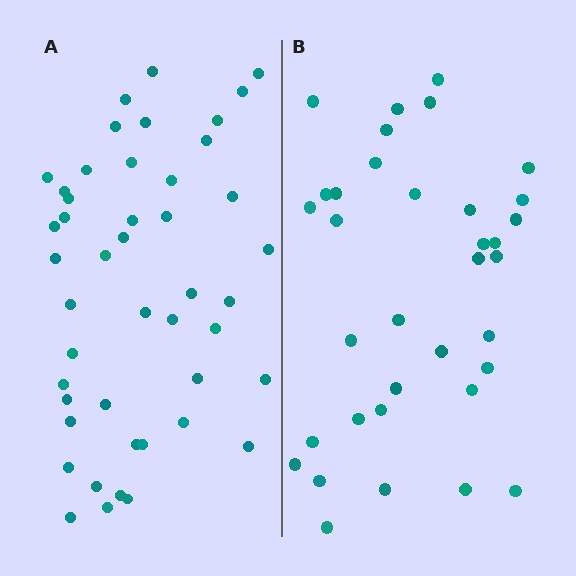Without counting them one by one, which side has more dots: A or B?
Region A (the left region) has more dots.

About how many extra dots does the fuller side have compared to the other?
Region A has roughly 12 or so more dots than region B.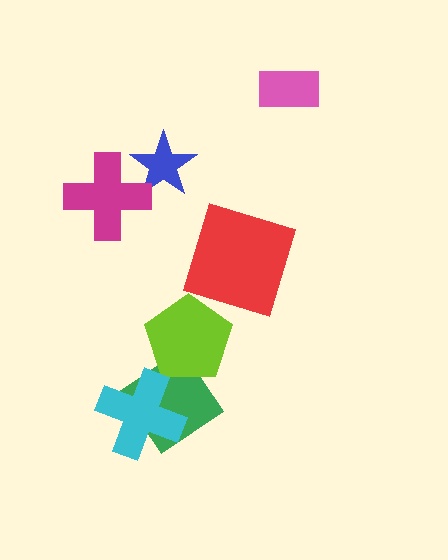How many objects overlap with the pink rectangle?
0 objects overlap with the pink rectangle.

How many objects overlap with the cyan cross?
1 object overlaps with the cyan cross.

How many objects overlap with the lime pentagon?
1 object overlaps with the lime pentagon.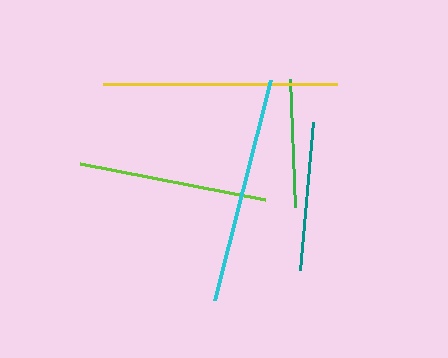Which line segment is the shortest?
The green line is the shortest at approximately 128 pixels.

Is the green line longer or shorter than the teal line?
The teal line is longer than the green line.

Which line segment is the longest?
The yellow line is the longest at approximately 234 pixels.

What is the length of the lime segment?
The lime segment is approximately 188 pixels long.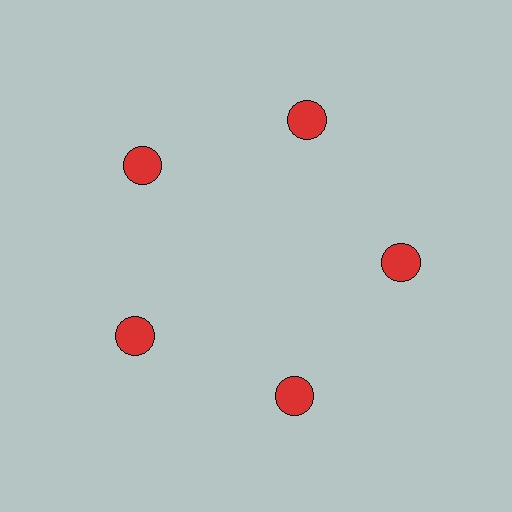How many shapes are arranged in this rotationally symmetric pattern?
There are 5 shapes, arranged in 5 groups of 1.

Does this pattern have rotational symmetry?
Yes, this pattern has 5-fold rotational symmetry. It looks the same after rotating 72 degrees around the center.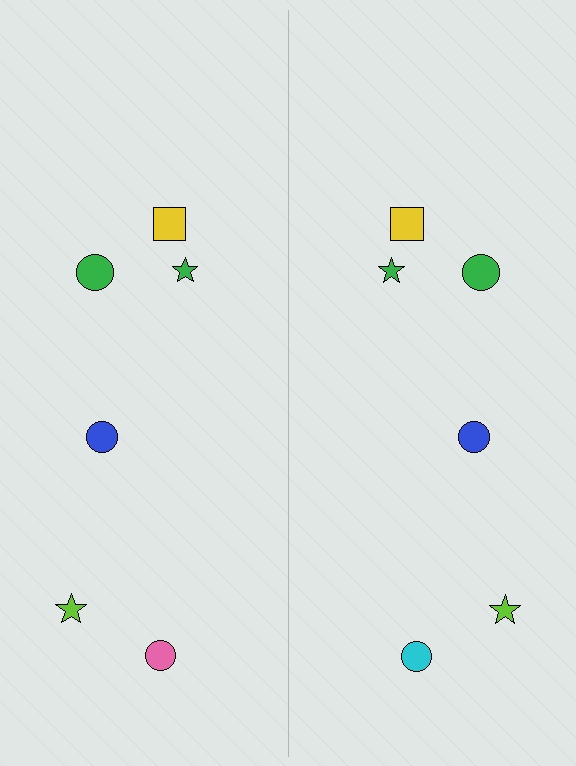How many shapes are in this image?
There are 12 shapes in this image.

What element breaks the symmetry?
The cyan circle on the right side breaks the symmetry — its mirror counterpart is pink.